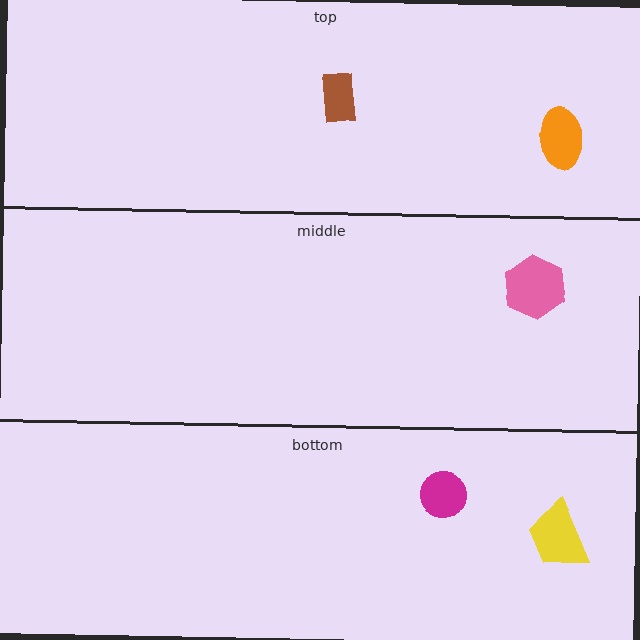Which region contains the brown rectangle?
The top region.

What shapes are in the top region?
The brown rectangle, the orange ellipse.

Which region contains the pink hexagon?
The middle region.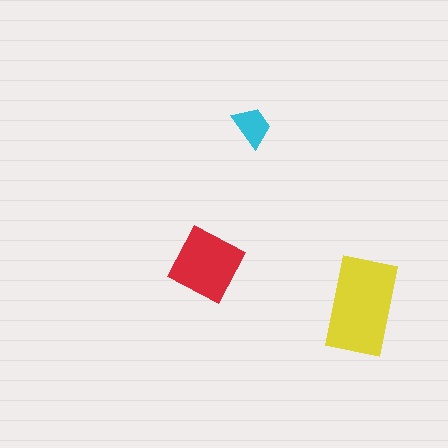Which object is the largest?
The yellow rectangle.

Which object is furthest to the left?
The red diamond is leftmost.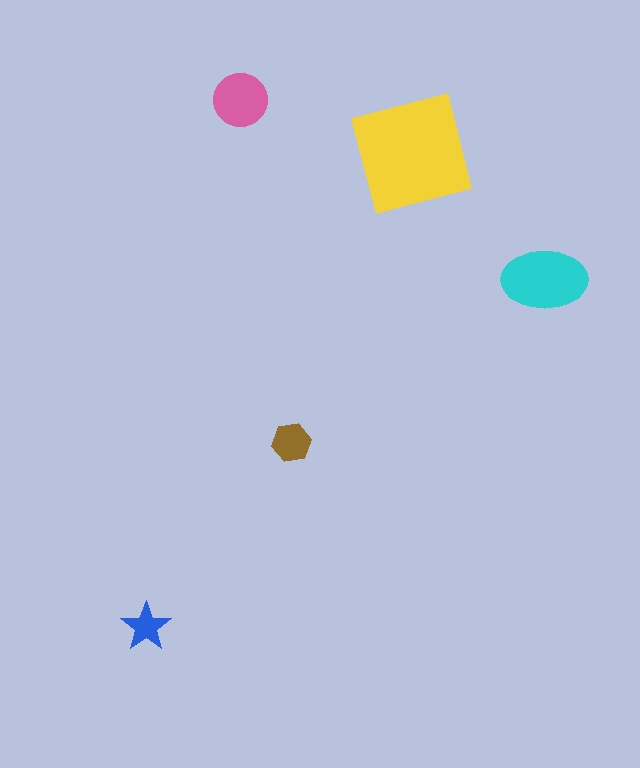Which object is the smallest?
The blue star.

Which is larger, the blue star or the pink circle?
The pink circle.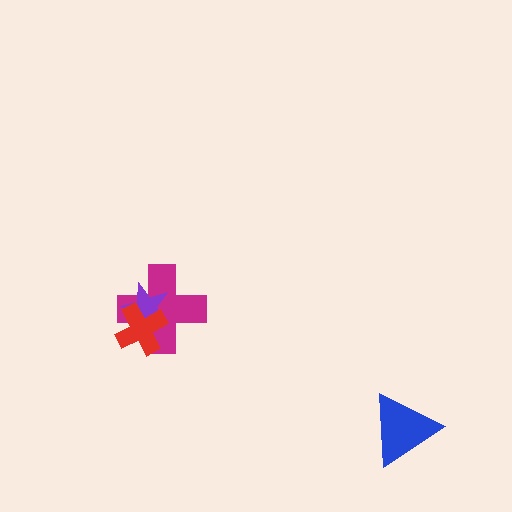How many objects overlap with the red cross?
2 objects overlap with the red cross.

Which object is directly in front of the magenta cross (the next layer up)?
The purple star is directly in front of the magenta cross.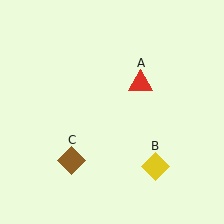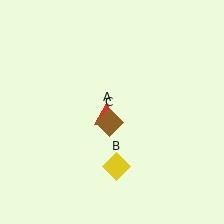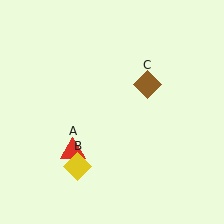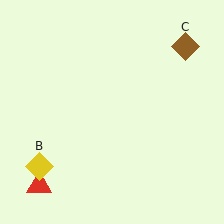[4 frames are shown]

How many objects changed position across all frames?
3 objects changed position: red triangle (object A), yellow diamond (object B), brown diamond (object C).